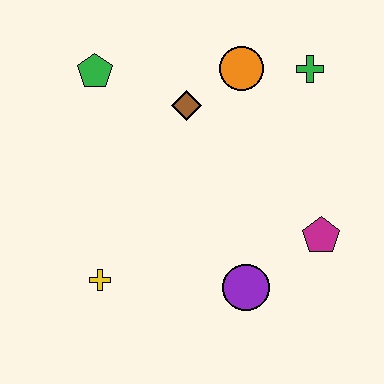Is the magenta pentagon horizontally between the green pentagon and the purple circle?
No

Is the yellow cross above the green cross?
No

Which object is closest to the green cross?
The orange circle is closest to the green cross.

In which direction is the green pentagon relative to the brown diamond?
The green pentagon is to the left of the brown diamond.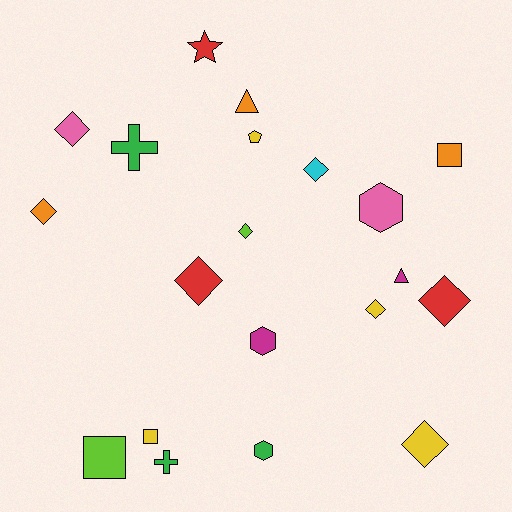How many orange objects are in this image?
There are 3 orange objects.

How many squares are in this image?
There are 3 squares.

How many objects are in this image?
There are 20 objects.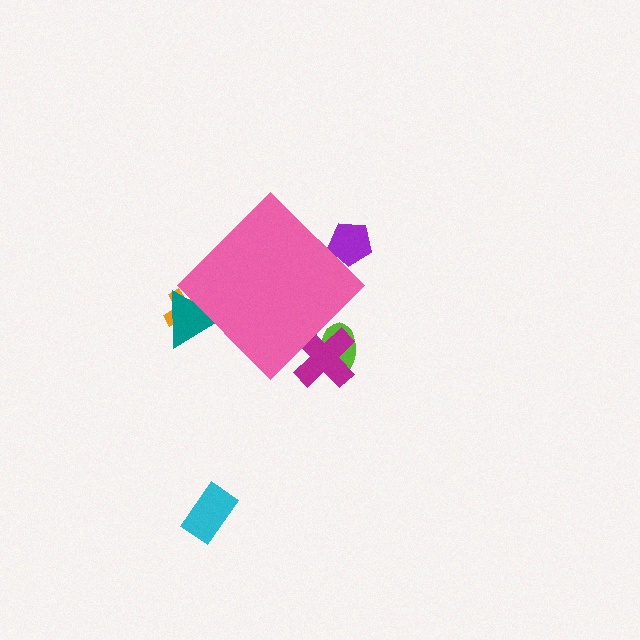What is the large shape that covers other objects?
A pink diamond.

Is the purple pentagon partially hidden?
Yes, the purple pentagon is partially hidden behind the pink diamond.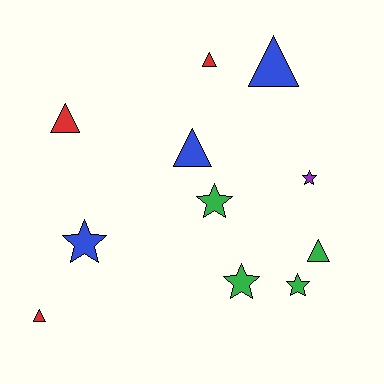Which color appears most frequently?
Green, with 4 objects.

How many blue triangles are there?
There are 2 blue triangles.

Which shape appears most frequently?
Triangle, with 6 objects.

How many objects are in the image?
There are 11 objects.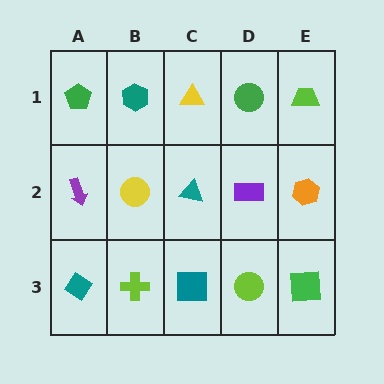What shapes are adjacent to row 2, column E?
A lime trapezoid (row 1, column E), a green square (row 3, column E), a purple rectangle (row 2, column D).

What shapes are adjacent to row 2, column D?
A green circle (row 1, column D), a lime circle (row 3, column D), a teal triangle (row 2, column C), an orange hexagon (row 2, column E).